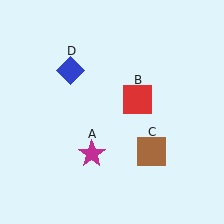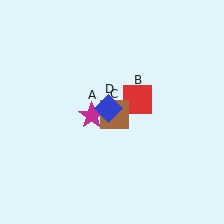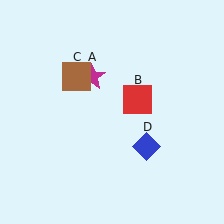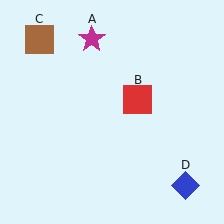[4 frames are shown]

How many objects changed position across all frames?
3 objects changed position: magenta star (object A), brown square (object C), blue diamond (object D).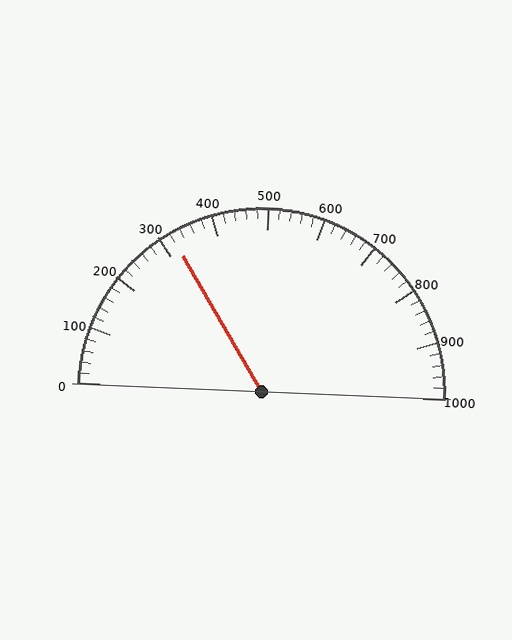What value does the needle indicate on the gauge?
The needle indicates approximately 320.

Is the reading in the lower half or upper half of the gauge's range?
The reading is in the lower half of the range (0 to 1000).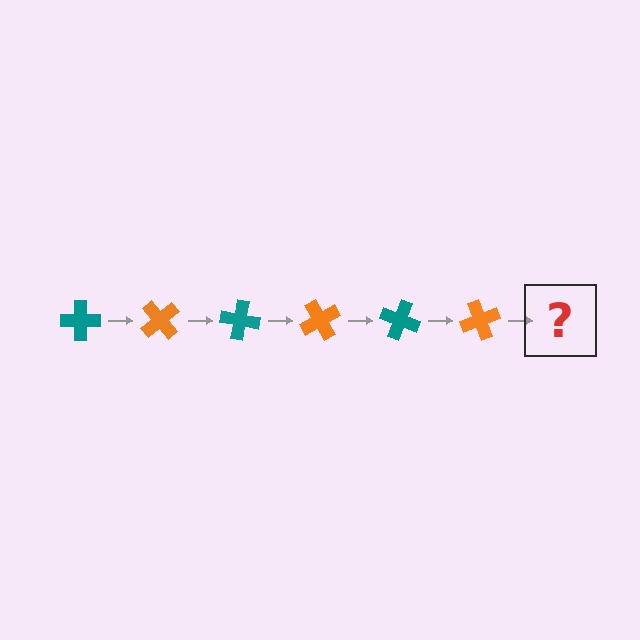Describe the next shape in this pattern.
It should be a teal cross, rotated 300 degrees from the start.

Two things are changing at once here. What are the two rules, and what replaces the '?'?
The two rules are that it rotates 50 degrees each step and the color cycles through teal and orange. The '?' should be a teal cross, rotated 300 degrees from the start.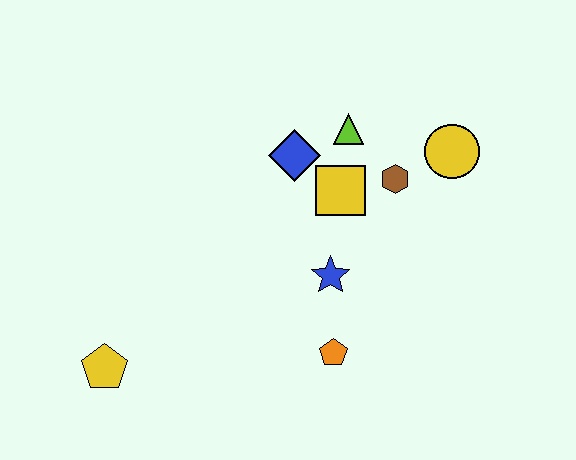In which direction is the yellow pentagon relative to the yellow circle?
The yellow pentagon is to the left of the yellow circle.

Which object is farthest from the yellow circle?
The yellow pentagon is farthest from the yellow circle.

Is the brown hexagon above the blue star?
Yes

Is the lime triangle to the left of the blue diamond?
No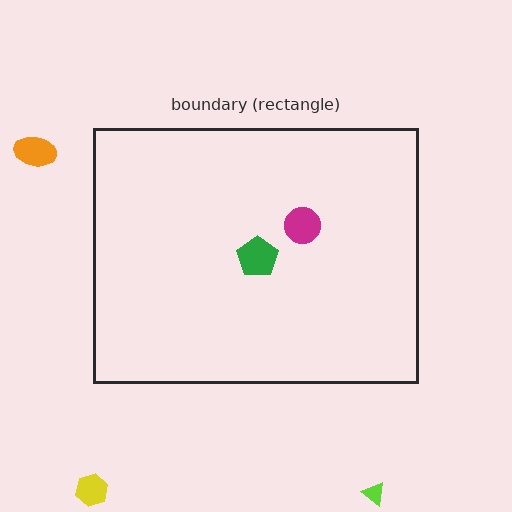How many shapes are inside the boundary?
2 inside, 3 outside.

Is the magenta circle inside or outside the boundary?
Inside.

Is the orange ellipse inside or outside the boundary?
Outside.